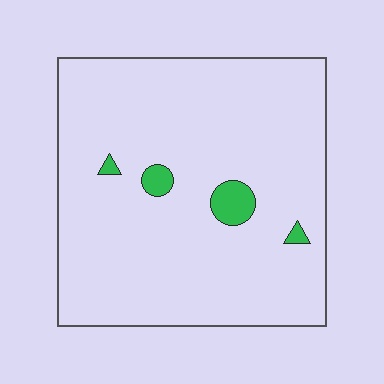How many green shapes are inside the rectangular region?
4.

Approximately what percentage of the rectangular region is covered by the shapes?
Approximately 5%.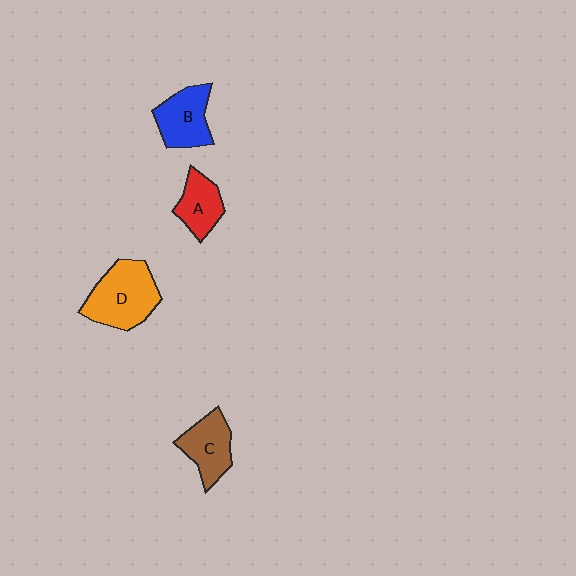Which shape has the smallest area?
Shape A (red).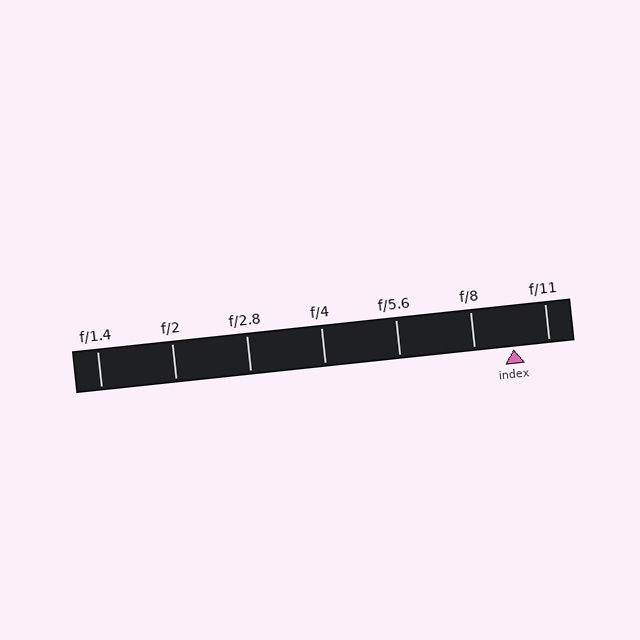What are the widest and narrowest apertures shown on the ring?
The widest aperture shown is f/1.4 and the narrowest is f/11.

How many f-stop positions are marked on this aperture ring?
There are 7 f-stop positions marked.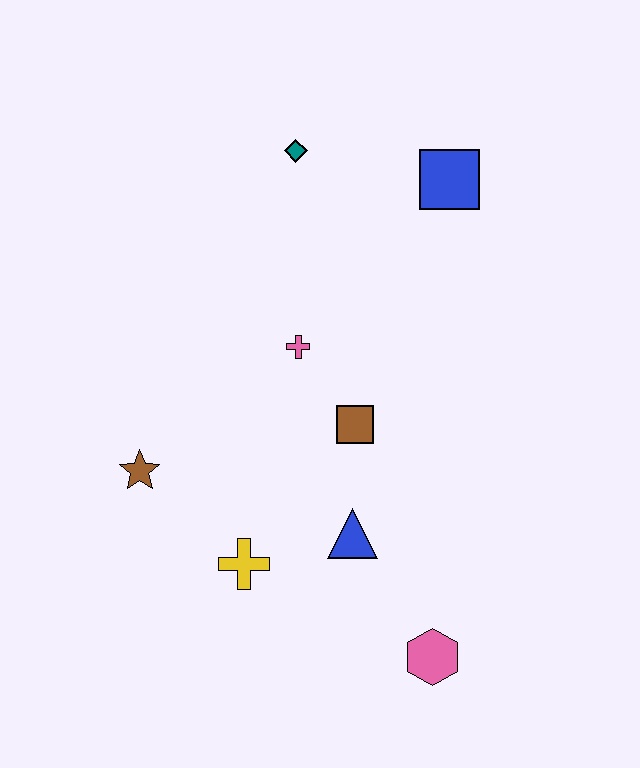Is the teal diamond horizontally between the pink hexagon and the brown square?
No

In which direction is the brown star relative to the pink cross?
The brown star is to the left of the pink cross.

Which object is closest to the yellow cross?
The blue triangle is closest to the yellow cross.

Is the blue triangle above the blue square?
No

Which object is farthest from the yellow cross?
The blue square is farthest from the yellow cross.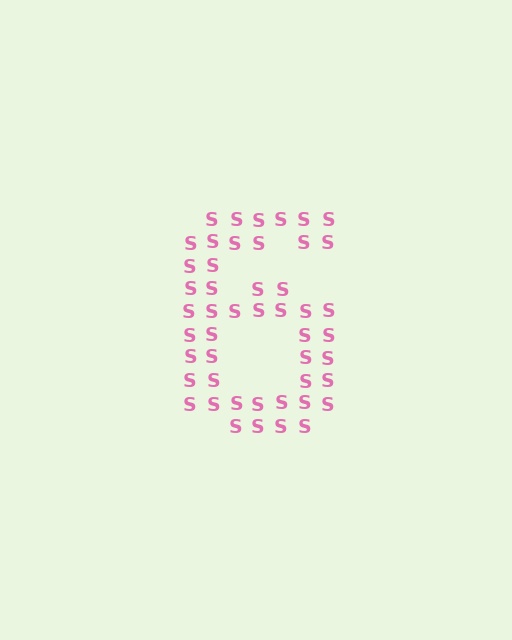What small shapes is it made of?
It is made of small letter S's.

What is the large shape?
The large shape is the digit 6.